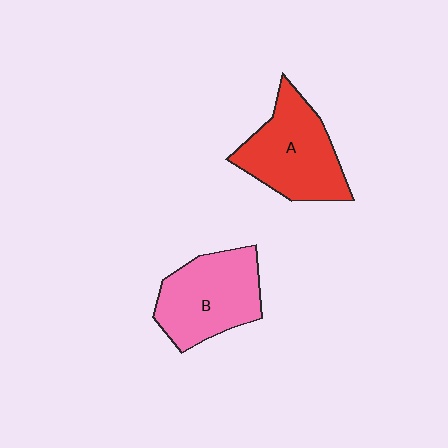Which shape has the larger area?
Shape A (red).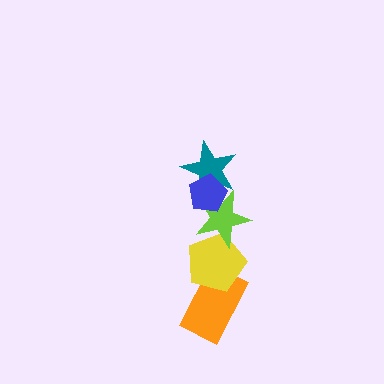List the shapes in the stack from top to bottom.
From top to bottom: the blue pentagon, the teal star, the lime star, the yellow pentagon, the orange rectangle.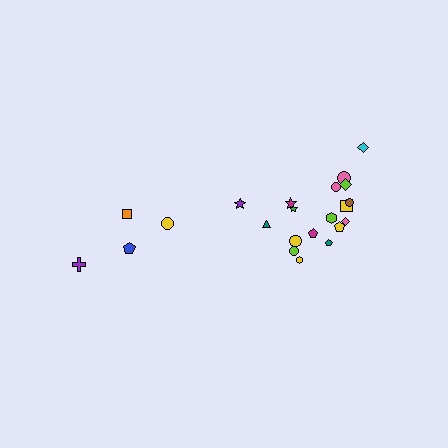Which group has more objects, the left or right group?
The right group.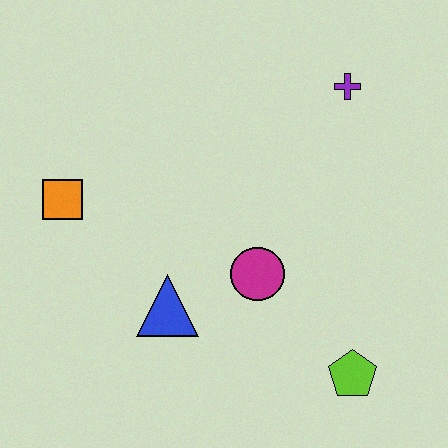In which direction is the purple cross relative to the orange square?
The purple cross is to the right of the orange square.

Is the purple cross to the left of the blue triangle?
No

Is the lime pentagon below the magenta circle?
Yes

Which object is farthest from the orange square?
The lime pentagon is farthest from the orange square.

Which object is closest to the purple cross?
The magenta circle is closest to the purple cross.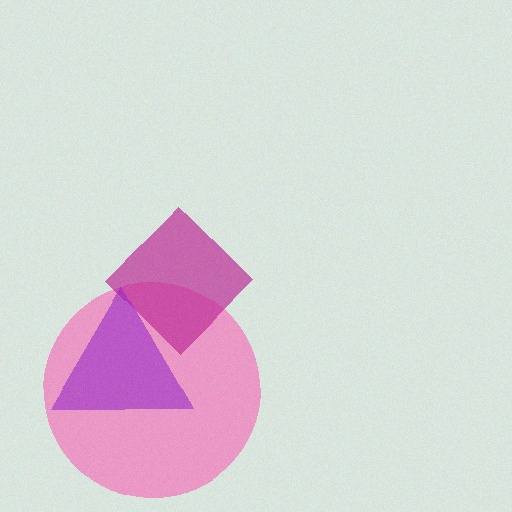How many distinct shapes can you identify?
There are 3 distinct shapes: a pink circle, a magenta diamond, a purple triangle.